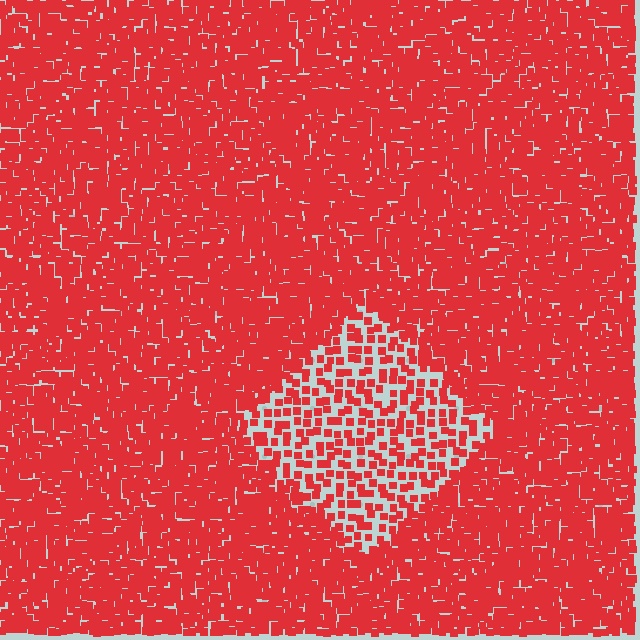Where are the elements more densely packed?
The elements are more densely packed outside the diamond boundary.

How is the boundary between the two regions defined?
The boundary is defined by a change in element density (approximately 2.4x ratio). All elements are the same color, size, and shape.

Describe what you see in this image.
The image contains small red elements arranged at two different densities. A diamond-shaped region is visible where the elements are less densely packed than the surrounding area.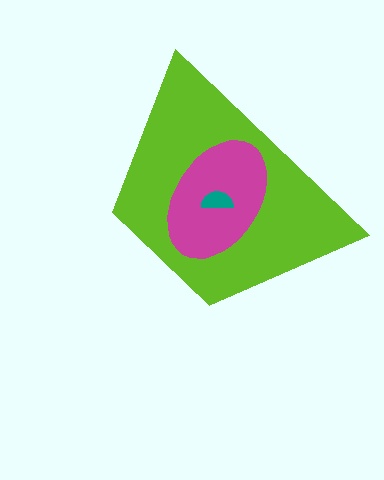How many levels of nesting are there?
3.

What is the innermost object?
The teal semicircle.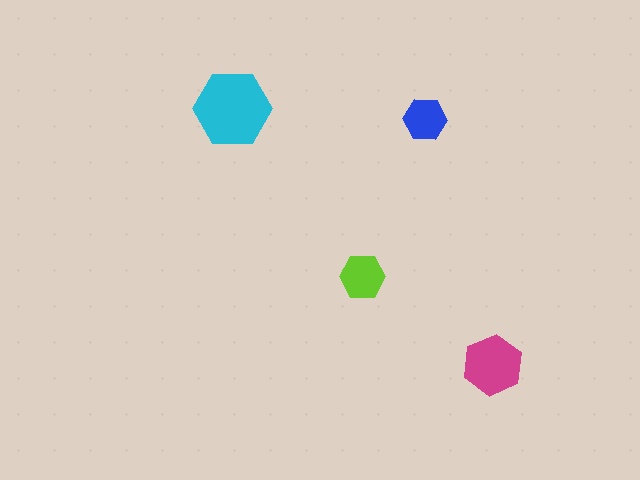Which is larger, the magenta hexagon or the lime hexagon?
The magenta one.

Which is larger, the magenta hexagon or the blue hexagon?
The magenta one.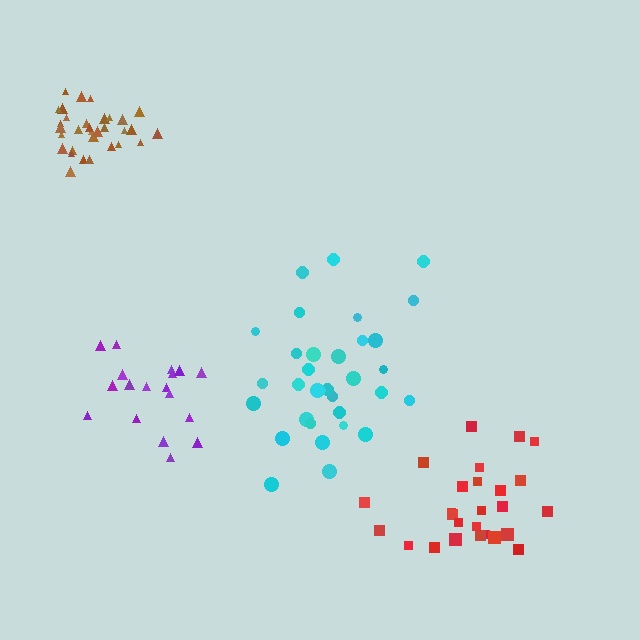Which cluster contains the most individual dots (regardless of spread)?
Cyan (33).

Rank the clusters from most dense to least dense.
brown, purple, red, cyan.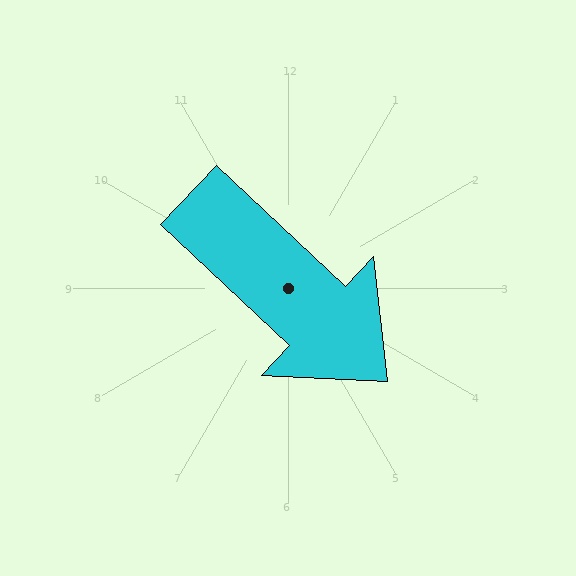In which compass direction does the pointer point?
Southeast.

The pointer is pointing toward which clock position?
Roughly 4 o'clock.